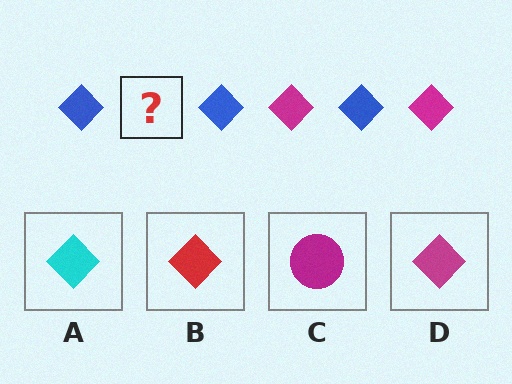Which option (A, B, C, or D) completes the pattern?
D.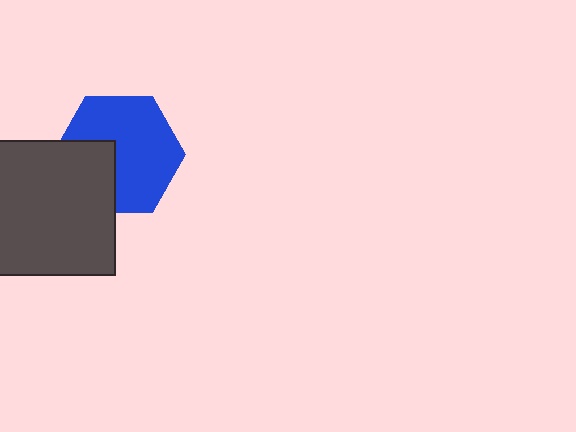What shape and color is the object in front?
The object in front is a dark gray rectangle.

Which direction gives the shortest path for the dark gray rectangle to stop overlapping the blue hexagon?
Moving toward the lower-left gives the shortest separation.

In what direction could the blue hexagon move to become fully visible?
The blue hexagon could move toward the upper-right. That would shift it out from behind the dark gray rectangle entirely.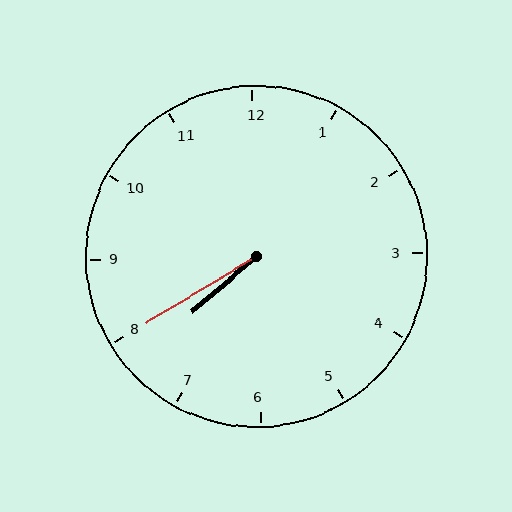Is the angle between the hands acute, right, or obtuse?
It is acute.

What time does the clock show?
7:40.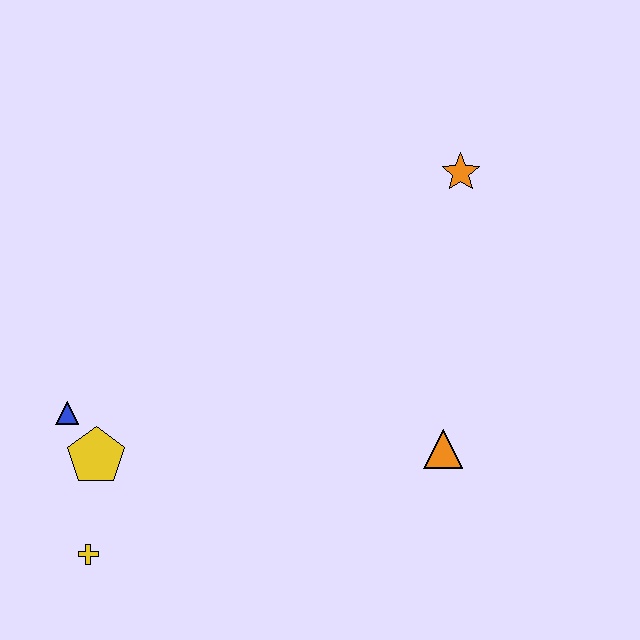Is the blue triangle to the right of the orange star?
No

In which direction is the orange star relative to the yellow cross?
The orange star is above the yellow cross.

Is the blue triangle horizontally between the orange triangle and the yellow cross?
No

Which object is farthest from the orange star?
The yellow cross is farthest from the orange star.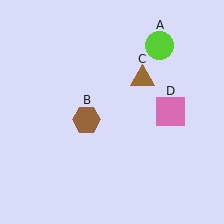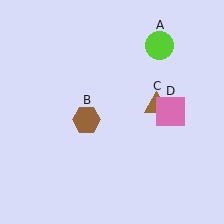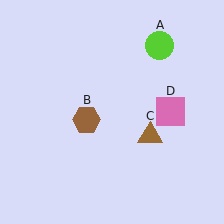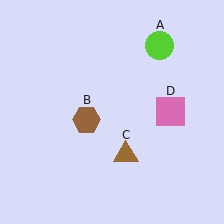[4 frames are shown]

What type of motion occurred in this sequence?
The brown triangle (object C) rotated clockwise around the center of the scene.